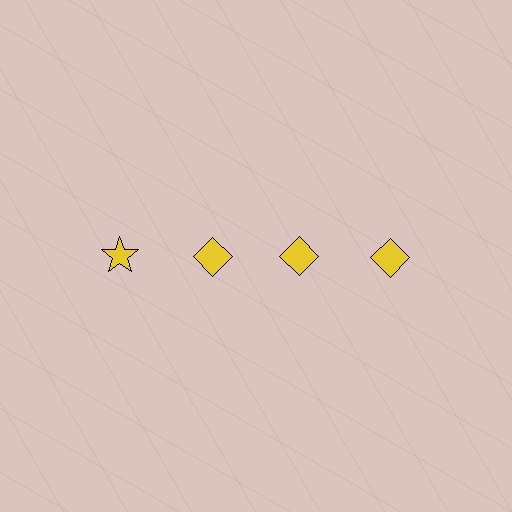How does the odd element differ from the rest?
It has a different shape: star instead of diamond.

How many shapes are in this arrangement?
There are 4 shapes arranged in a grid pattern.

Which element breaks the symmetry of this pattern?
The yellow star in the top row, leftmost column breaks the symmetry. All other shapes are yellow diamonds.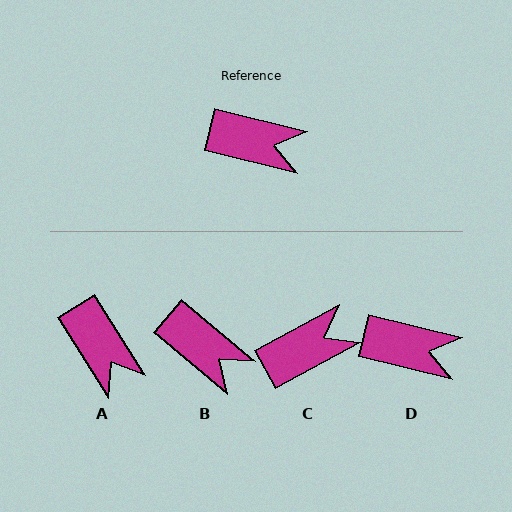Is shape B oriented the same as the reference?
No, it is off by about 26 degrees.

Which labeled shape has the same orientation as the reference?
D.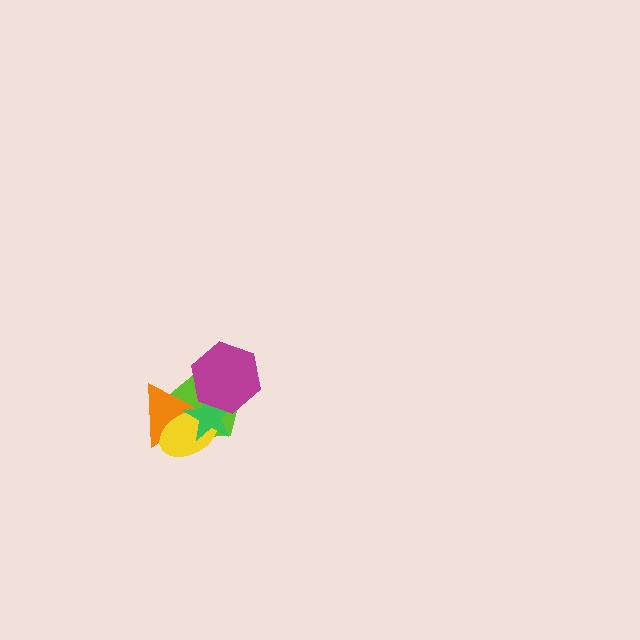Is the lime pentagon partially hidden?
Yes, it is partially covered by another shape.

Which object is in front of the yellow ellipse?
The green star is in front of the yellow ellipse.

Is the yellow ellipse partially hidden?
Yes, it is partially covered by another shape.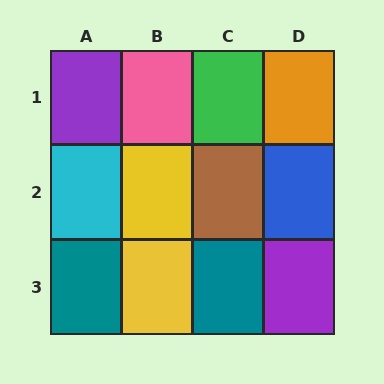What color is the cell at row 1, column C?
Green.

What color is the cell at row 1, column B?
Pink.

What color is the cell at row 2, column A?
Cyan.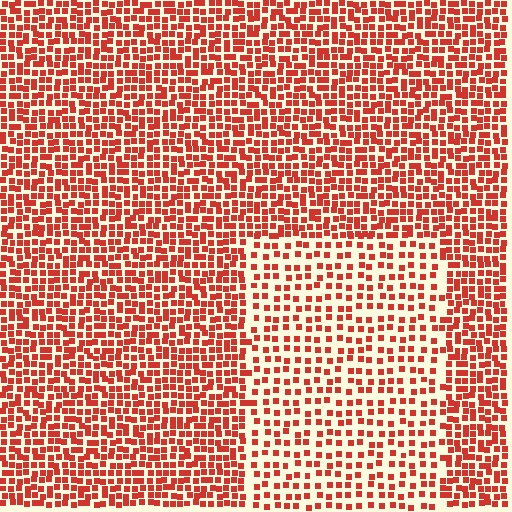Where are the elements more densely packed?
The elements are more densely packed outside the rectangle boundary.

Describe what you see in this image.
The image contains small red elements arranged at two different densities. A rectangle-shaped region is visible where the elements are less densely packed than the surrounding area.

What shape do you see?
I see a rectangle.